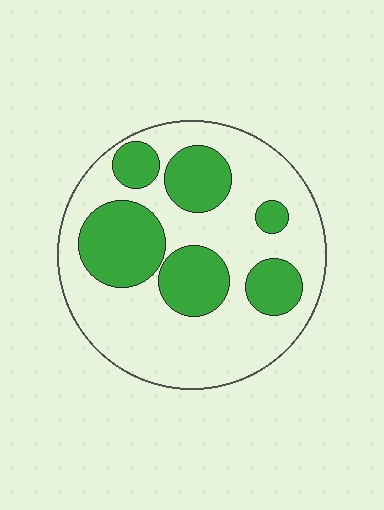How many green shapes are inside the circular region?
6.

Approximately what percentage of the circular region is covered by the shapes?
Approximately 35%.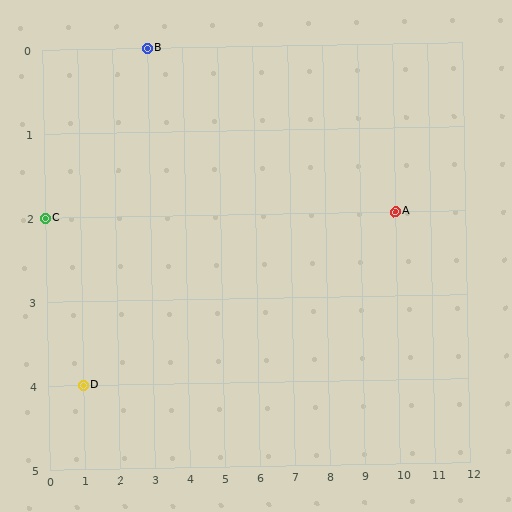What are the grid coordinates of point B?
Point B is at grid coordinates (3, 0).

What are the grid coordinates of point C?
Point C is at grid coordinates (0, 2).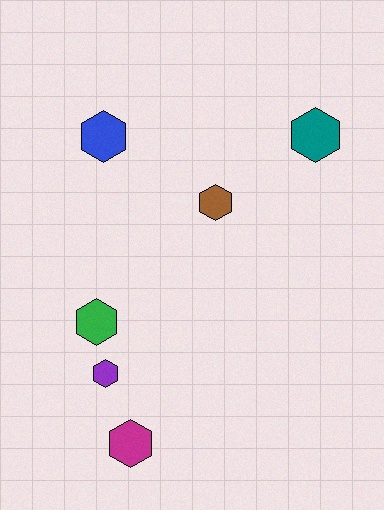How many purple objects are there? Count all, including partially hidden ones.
There is 1 purple object.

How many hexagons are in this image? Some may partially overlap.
There are 6 hexagons.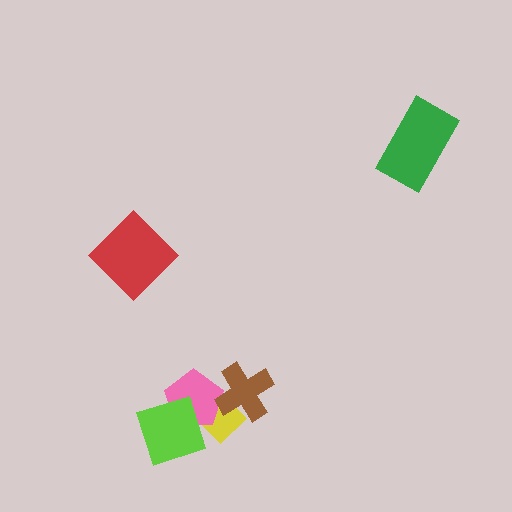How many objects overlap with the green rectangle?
0 objects overlap with the green rectangle.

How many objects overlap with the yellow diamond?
2 objects overlap with the yellow diamond.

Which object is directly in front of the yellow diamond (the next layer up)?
The pink pentagon is directly in front of the yellow diamond.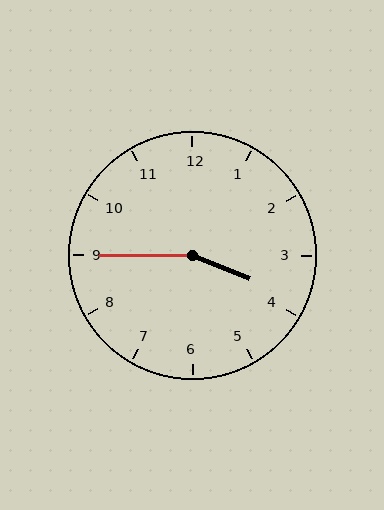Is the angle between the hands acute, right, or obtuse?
It is obtuse.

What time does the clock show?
3:45.